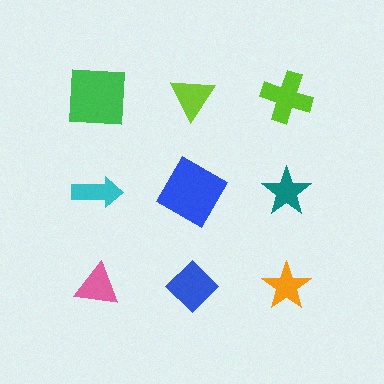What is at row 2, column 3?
A teal star.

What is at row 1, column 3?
A lime cross.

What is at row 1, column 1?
A green square.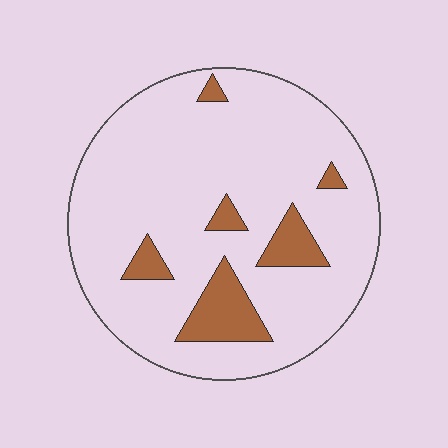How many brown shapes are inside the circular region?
6.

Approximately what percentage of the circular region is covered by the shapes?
Approximately 15%.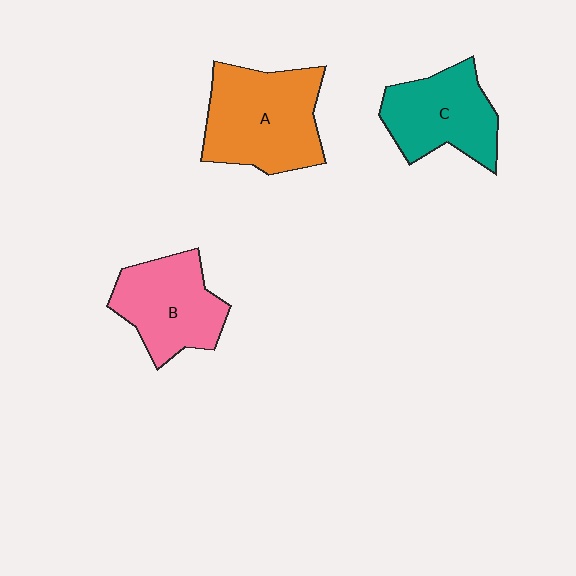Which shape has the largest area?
Shape A (orange).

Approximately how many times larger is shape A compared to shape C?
Approximately 1.3 times.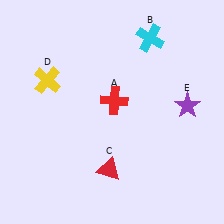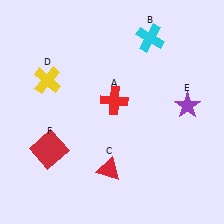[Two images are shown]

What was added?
A red square (F) was added in Image 2.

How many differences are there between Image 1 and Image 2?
There is 1 difference between the two images.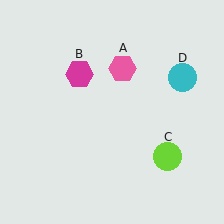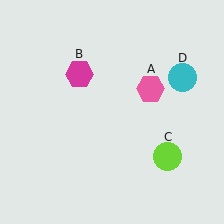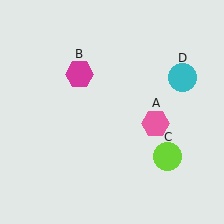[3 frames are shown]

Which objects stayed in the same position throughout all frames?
Magenta hexagon (object B) and lime circle (object C) and cyan circle (object D) remained stationary.